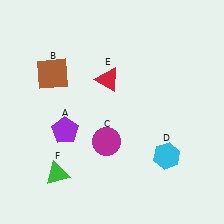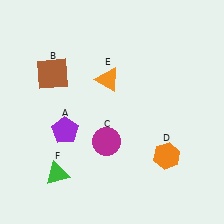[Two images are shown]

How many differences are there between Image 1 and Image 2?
There are 2 differences between the two images.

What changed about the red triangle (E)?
In Image 1, E is red. In Image 2, it changed to orange.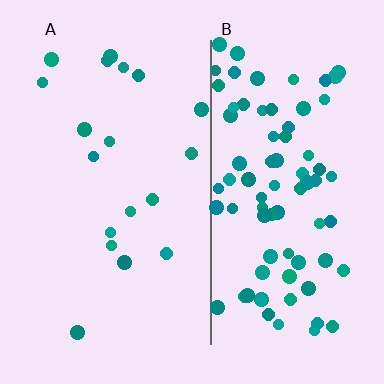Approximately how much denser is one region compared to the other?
Approximately 4.5× — region B over region A.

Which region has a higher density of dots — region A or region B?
B (the right).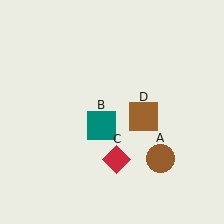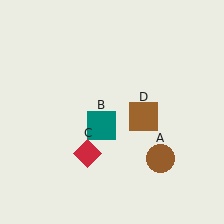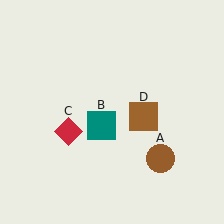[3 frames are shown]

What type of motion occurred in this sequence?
The red diamond (object C) rotated clockwise around the center of the scene.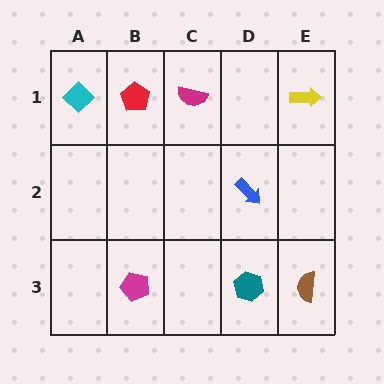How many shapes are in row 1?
4 shapes.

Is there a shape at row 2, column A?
No, that cell is empty.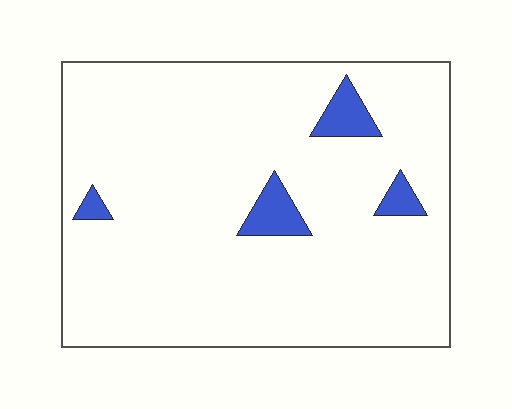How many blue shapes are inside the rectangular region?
4.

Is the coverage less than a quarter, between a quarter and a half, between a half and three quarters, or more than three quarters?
Less than a quarter.